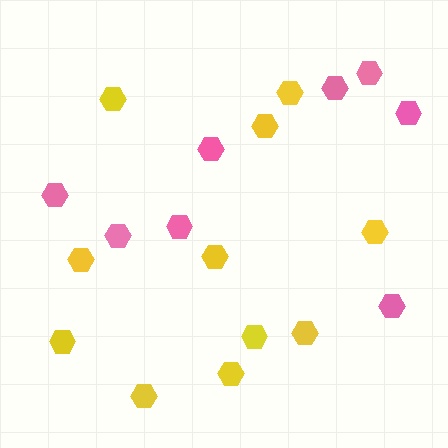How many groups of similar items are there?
There are 2 groups: one group of yellow hexagons (11) and one group of pink hexagons (8).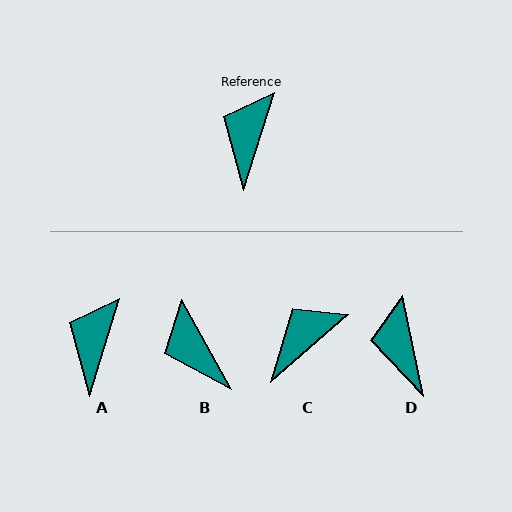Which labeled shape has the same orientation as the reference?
A.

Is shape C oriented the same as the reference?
No, it is off by about 32 degrees.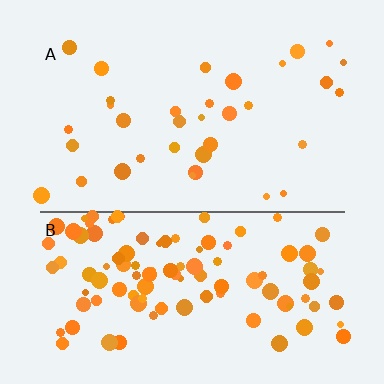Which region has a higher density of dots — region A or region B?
B (the bottom).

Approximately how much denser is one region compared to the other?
Approximately 3.1× — region B over region A.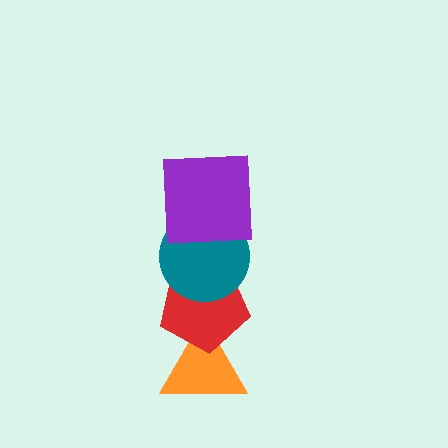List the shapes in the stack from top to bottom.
From top to bottom: the purple square, the teal circle, the red pentagon, the orange triangle.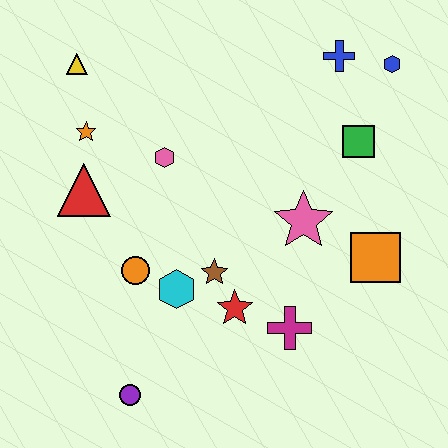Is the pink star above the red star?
Yes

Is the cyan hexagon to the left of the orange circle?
No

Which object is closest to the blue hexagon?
The blue cross is closest to the blue hexagon.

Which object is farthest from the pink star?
The yellow triangle is farthest from the pink star.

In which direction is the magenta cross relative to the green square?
The magenta cross is below the green square.